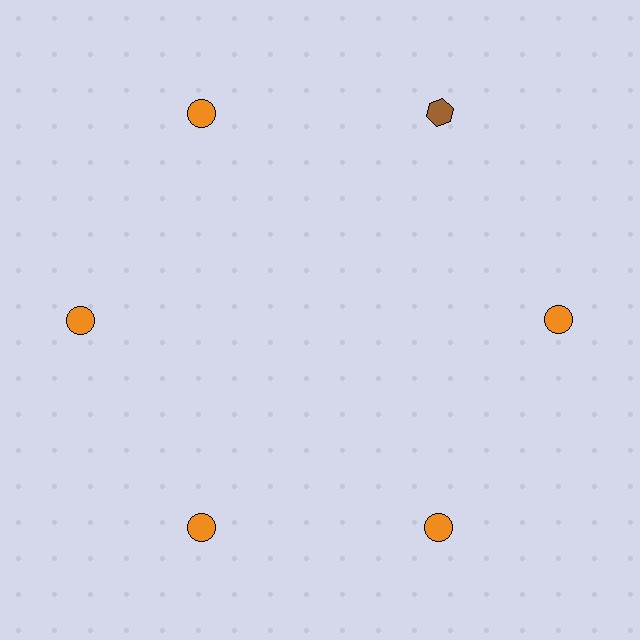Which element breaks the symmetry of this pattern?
The brown hexagon at roughly the 1 o'clock position breaks the symmetry. All other shapes are orange circles.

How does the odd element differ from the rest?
It differs in both color (brown instead of orange) and shape (hexagon instead of circle).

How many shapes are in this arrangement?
There are 6 shapes arranged in a ring pattern.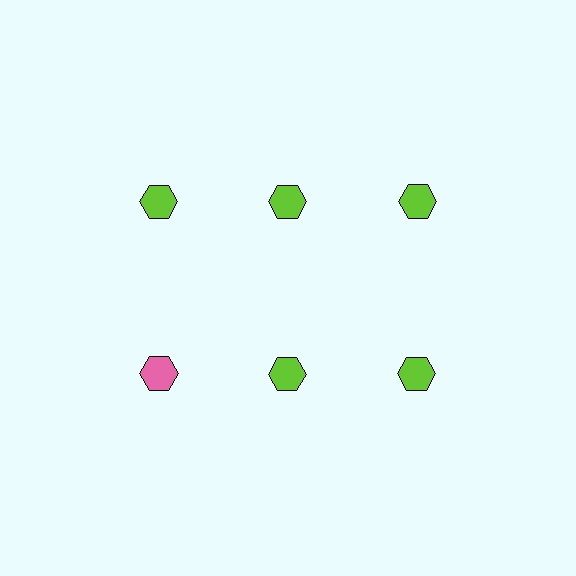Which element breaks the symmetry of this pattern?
The pink hexagon in the second row, leftmost column breaks the symmetry. All other shapes are lime hexagons.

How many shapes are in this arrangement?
There are 6 shapes arranged in a grid pattern.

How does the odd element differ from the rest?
It has a different color: pink instead of lime.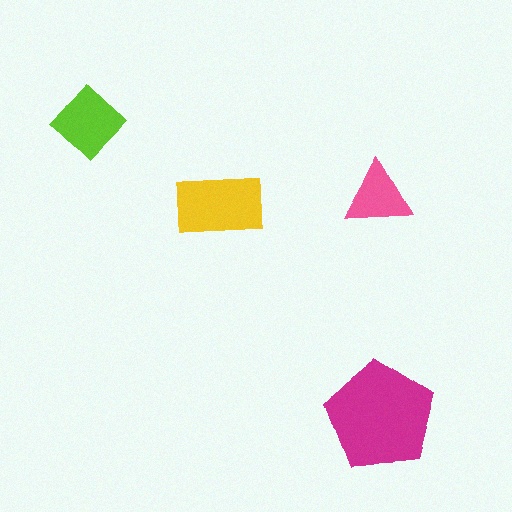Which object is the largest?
The magenta pentagon.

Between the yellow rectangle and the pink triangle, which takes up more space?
The yellow rectangle.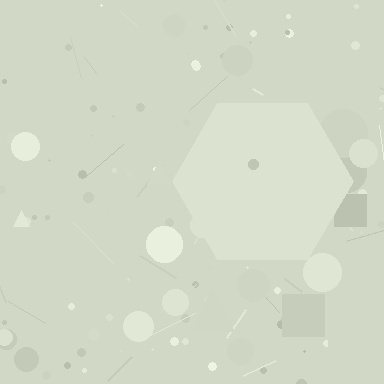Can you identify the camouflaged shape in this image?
The camouflaged shape is a hexagon.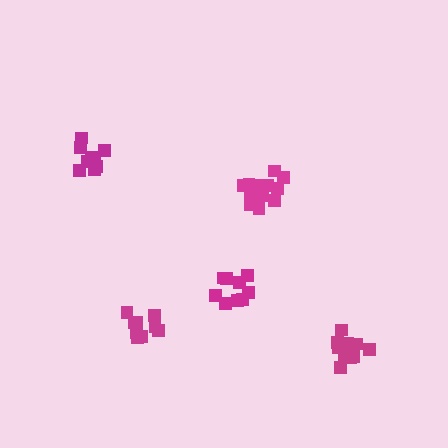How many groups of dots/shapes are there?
There are 5 groups.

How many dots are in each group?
Group 1: 12 dots, Group 2: 15 dots, Group 3: 9 dots, Group 4: 9 dots, Group 5: 11 dots (56 total).